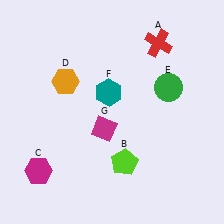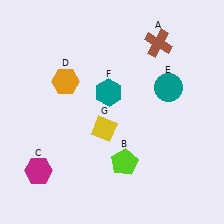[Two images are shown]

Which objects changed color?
A changed from red to brown. E changed from green to teal. G changed from magenta to yellow.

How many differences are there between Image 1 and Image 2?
There are 3 differences between the two images.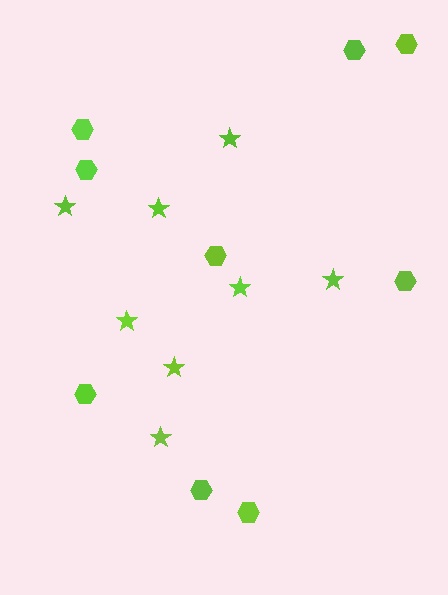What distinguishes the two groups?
There are 2 groups: one group of hexagons (9) and one group of stars (8).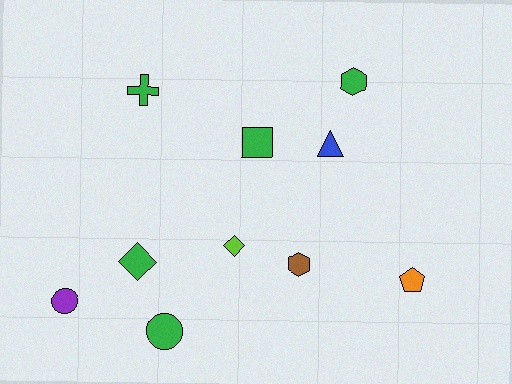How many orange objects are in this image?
There is 1 orange object.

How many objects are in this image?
There are 10 objects.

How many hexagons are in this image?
There are 2 hexagons.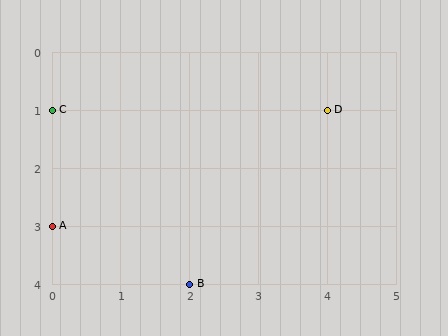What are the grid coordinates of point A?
Point A is at grid coordinates (0, 3).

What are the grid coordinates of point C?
Point C is at grid coordinates (0, 1).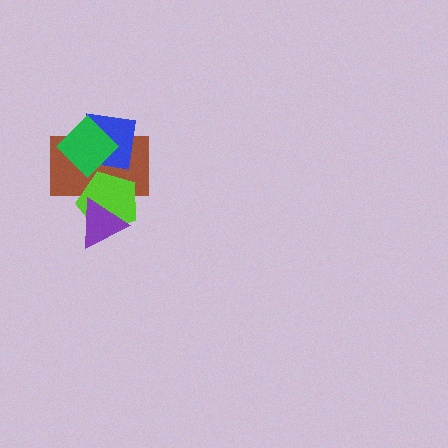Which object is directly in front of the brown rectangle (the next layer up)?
The blue square is directly in front of the brown rectangle.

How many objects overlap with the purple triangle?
2 objects overlap with the purple triangle.